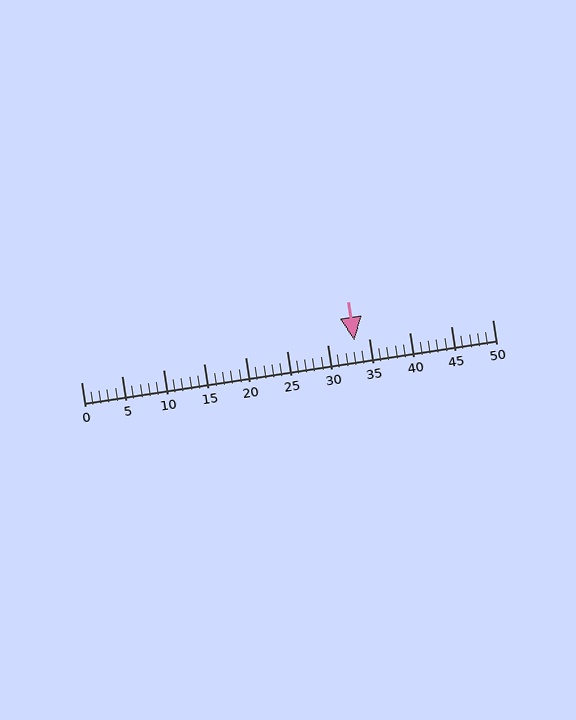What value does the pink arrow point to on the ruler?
The pink arrow points to approximately 33.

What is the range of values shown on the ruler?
The ruler shows values from 0 to 50.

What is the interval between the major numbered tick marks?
The major tick marks are spaced 5 units apart.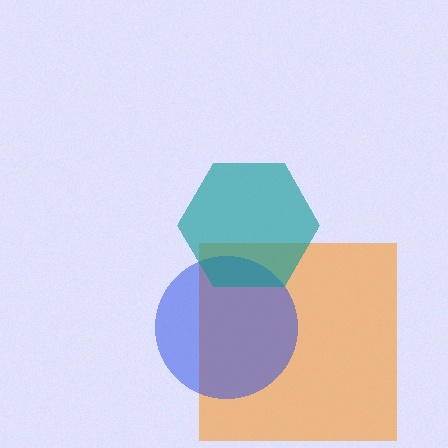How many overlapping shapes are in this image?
There are 3 overlapping shapes in the image.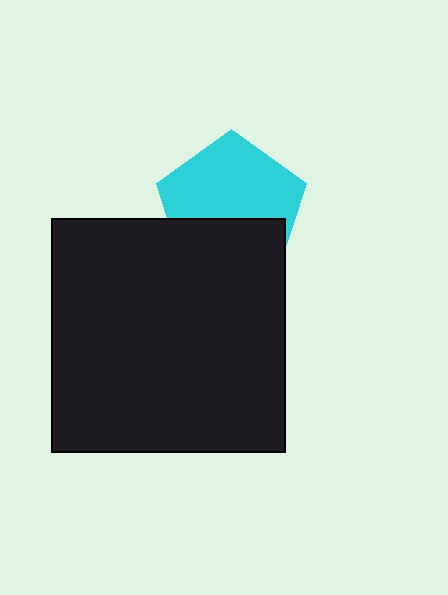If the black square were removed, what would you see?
You would see the complete cyan pentagon.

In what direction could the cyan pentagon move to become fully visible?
The cyan pentagon could move up. That would shift it out from behind the black square entirely.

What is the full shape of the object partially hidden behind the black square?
The partially hidden object is a cyan pentagon.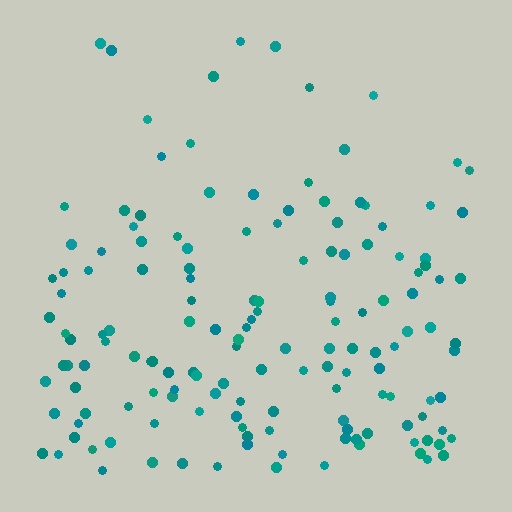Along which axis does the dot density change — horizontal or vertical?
Vertical.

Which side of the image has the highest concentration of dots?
The bottom.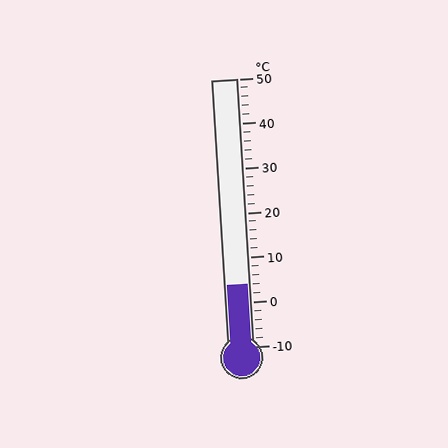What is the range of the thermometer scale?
The thermometer scale ranges from -10°C to 50°C.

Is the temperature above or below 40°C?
The temperature is below 40°C.